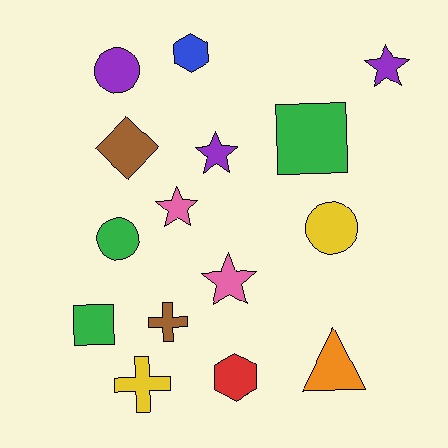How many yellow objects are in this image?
There are 2 yellow objects.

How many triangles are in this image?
There is 1 triangle.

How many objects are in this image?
There are 15 objects.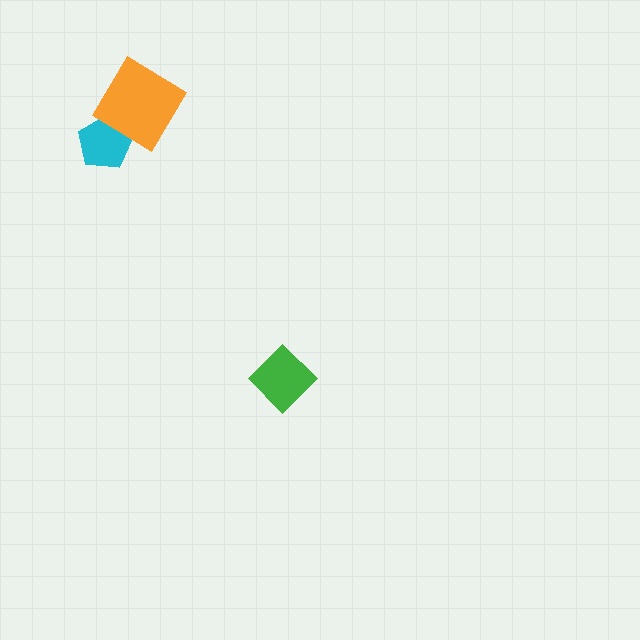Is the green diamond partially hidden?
No, no other shape covers it.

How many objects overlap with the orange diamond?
1 object overlaps with the orange diamond.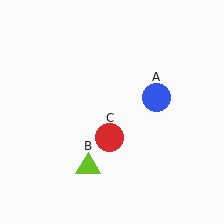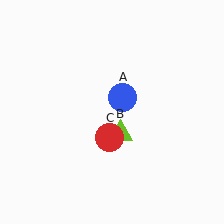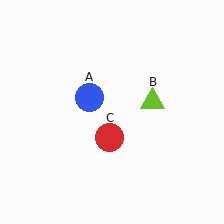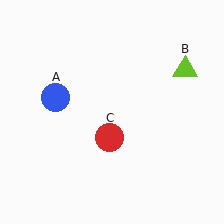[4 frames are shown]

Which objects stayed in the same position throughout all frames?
Red circle (object C) remained stationary.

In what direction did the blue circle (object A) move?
The blue circle (object A) moved left.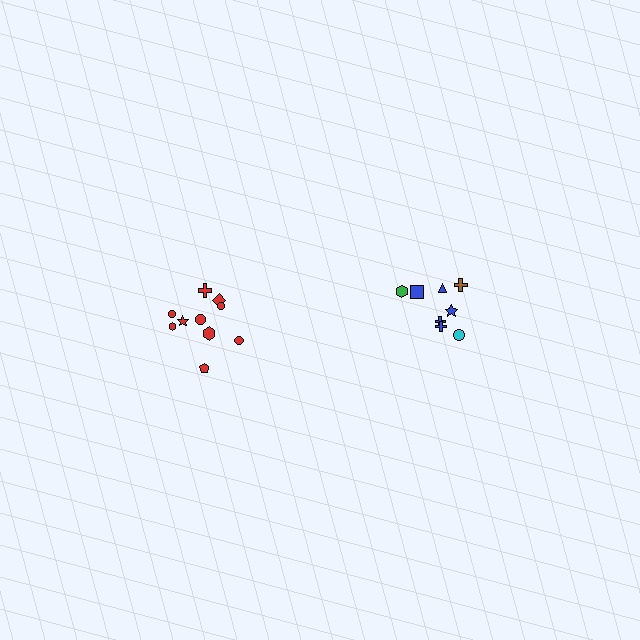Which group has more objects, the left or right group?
The left group.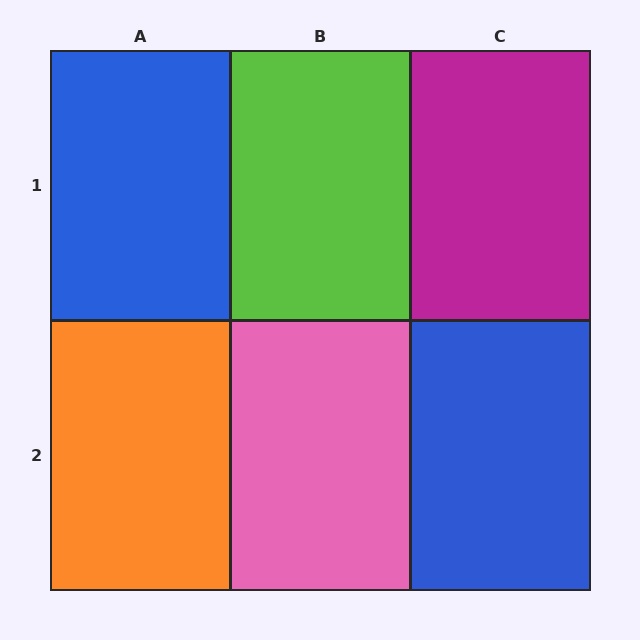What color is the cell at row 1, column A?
Blue.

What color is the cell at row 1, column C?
Magenta.